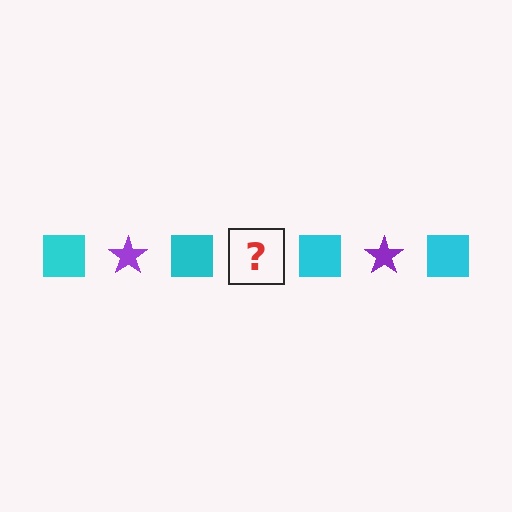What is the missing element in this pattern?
The missing element is a purple star.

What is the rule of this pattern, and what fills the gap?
The rule is that the pattern alternates between cyan square and purple star. The gap should be filled with a purple star.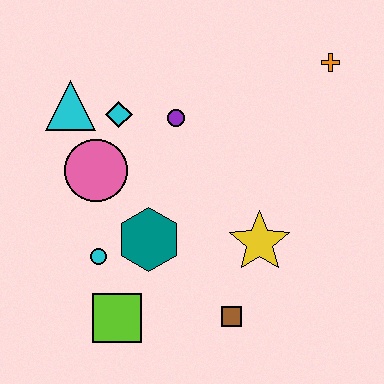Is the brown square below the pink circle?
Yes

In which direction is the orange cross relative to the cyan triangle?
The orange cross is to the right of the cyan triangle.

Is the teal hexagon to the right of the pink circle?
Yes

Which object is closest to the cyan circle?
The teal hexagon is closest to the cyan circle.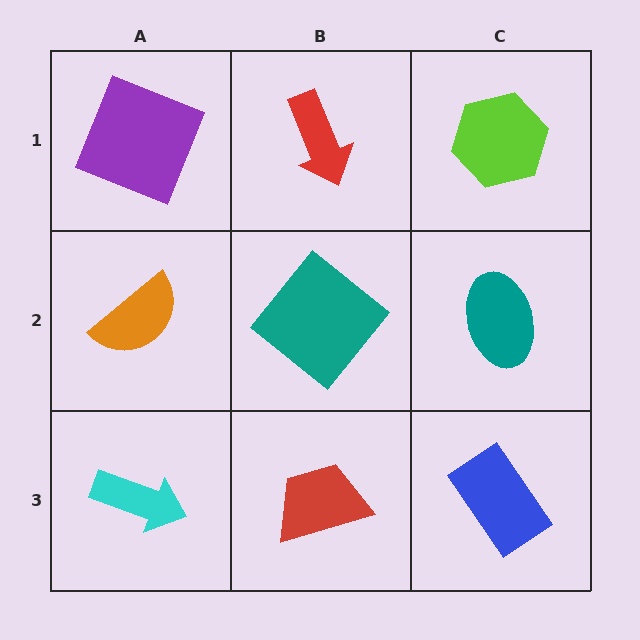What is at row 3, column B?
A red trapezoid.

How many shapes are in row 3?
3 shapes.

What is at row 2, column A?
An orange semicircle.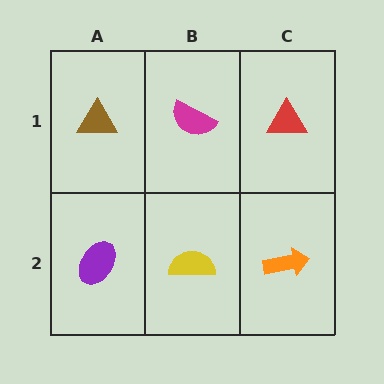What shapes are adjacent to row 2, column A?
A brown triangle (row 1, column A), a yellow semicircle (row 2, column B).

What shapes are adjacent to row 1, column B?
A yellow semicircle (row 2, column B), a brown triangle (row 1, column A), a red triangle (row 1, column C).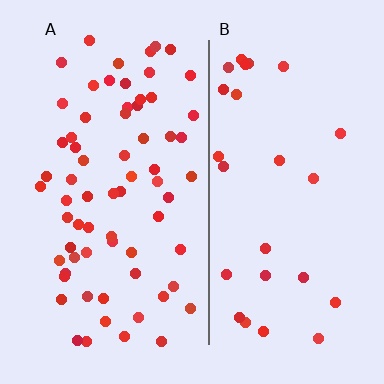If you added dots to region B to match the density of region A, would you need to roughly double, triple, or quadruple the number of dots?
Approximately double.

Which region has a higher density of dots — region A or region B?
A (the left).